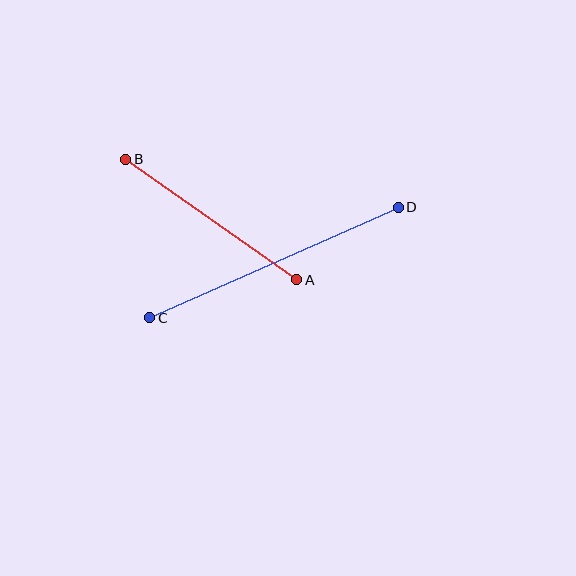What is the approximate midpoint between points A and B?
The midpoint is at approximately (211, 219) pixels.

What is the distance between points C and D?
The distance is approximately 272 pixels.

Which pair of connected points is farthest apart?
Points C and D are farthest apart.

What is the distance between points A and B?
The distance is approximately 209 pixels.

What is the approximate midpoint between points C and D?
The midpoint is at approximately (274, 263) pixels.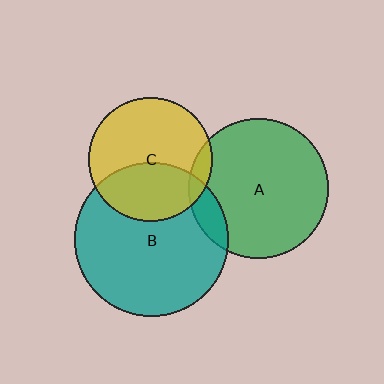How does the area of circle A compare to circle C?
Approximately 1.3 times.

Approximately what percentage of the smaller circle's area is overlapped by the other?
Approximately 10%.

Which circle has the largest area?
Circle B (teal).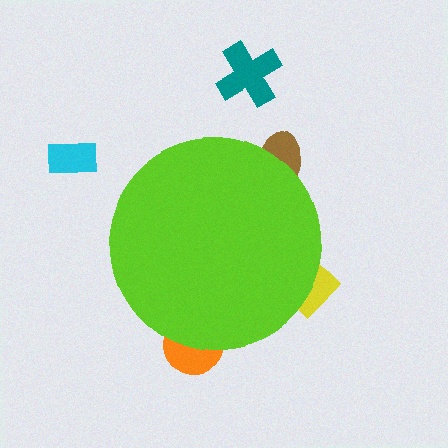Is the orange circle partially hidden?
Yes, the orange circle is partially hidden behind the lime circle.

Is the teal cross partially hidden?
No, the teal cross is fully visible.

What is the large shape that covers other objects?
A lime circle.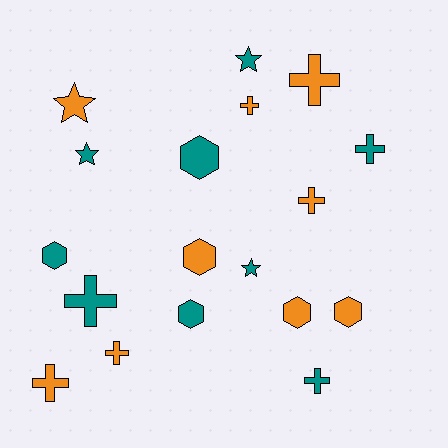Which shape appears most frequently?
Cross, with 8 objects.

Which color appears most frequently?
Orange, with 9 objects.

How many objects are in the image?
There are 18 objects.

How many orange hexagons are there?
There are 3 orange hexagons.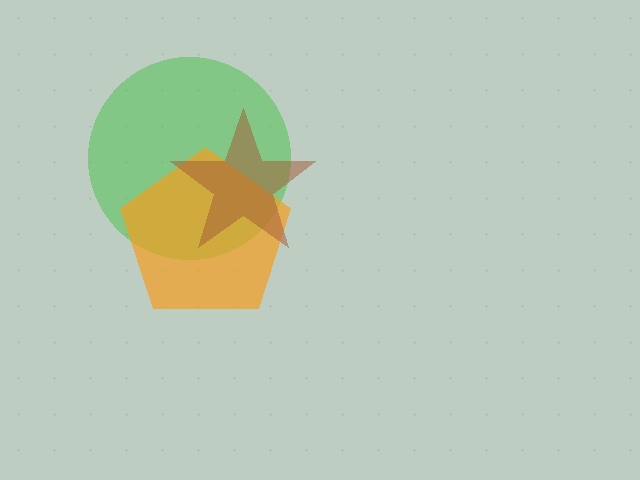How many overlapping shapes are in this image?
There are 3 overlapping shapes in the image.